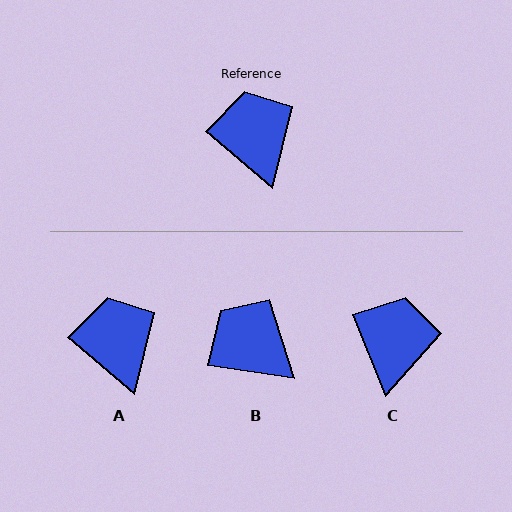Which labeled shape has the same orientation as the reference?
A.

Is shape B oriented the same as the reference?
No, it is off by about 31 degrees.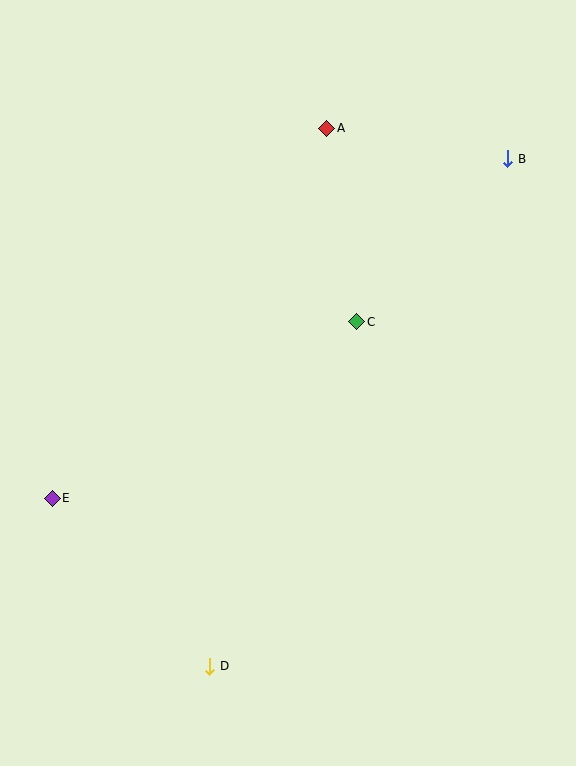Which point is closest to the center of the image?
Point C at (357, 322) is closest to the center.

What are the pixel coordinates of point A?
Point A is at (327, 128).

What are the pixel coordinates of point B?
Point B is at (508, 159).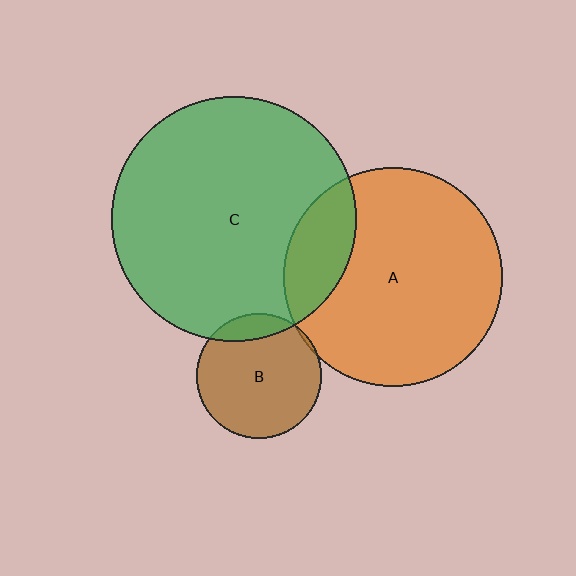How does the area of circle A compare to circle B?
Approximately 3.1 times.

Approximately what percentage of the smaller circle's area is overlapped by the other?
Approximately 15%.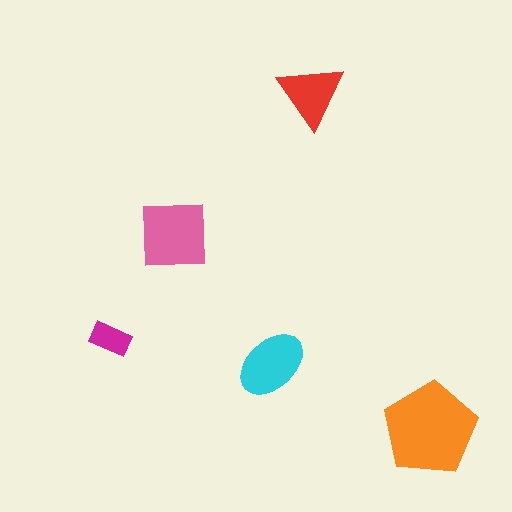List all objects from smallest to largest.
The magenta rectangle, the red triangle, the cyan ellipse, the pink square, the orange pentagon.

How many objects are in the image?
There are 5 objects in the image.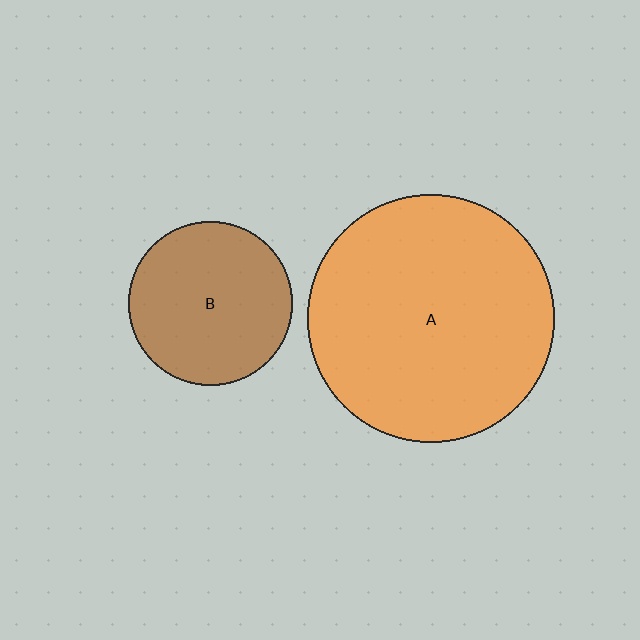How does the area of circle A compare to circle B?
Approximately 2.3 times.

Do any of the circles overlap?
No, none of the circles overlap.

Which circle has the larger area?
Circle A (orange).